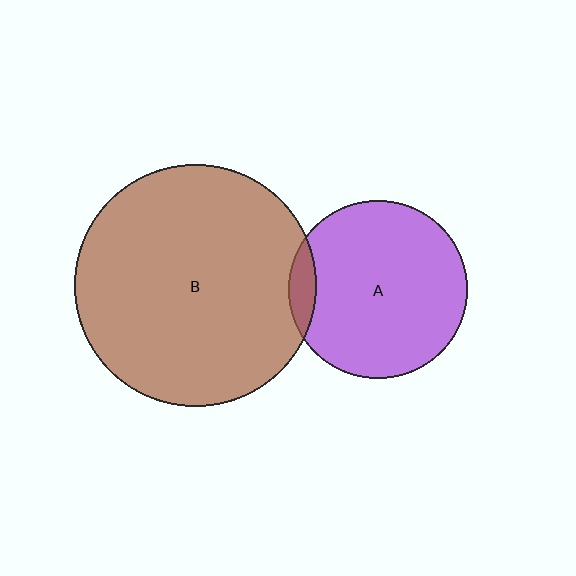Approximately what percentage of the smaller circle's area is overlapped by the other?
Approximately 10%.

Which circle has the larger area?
Circle B (brown).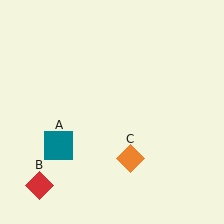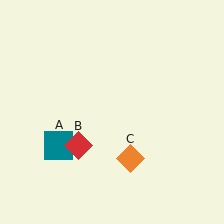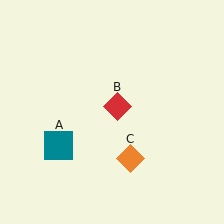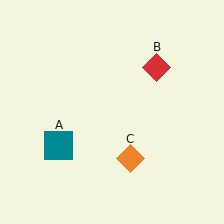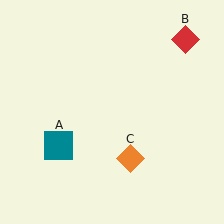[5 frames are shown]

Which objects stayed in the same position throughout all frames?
Teal square (object A) and orange diamond (object C) remained stationary.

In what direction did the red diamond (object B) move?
The red diamond (object B) moved up and to the right.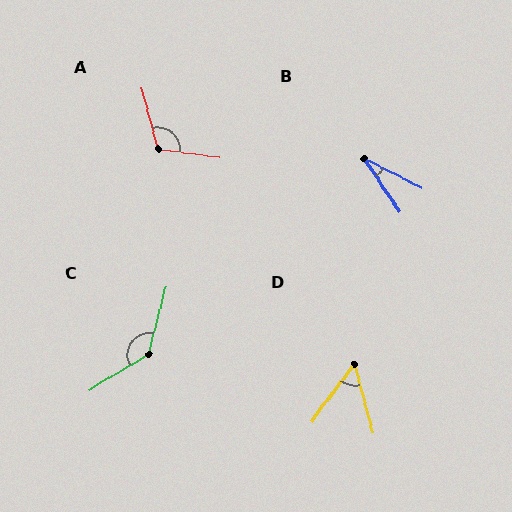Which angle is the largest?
C, at approximately 135 degrees.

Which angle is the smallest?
B, at approximately 29 degrees.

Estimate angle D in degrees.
Approximately 52 degrees.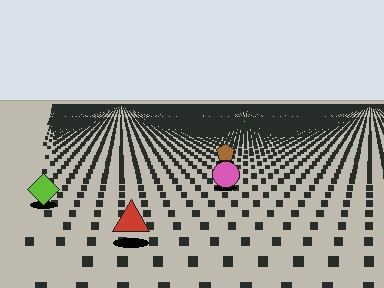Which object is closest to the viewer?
The red triangle is closest. The texture marks near it are larger and more spread out.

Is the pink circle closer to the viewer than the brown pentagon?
Yes. The pink circle is closer — you can tell from the texture gradient: the ground texture is coarser near it.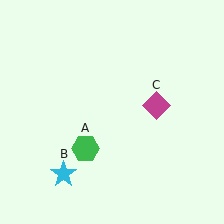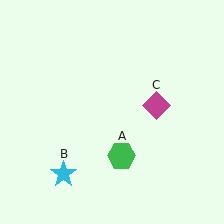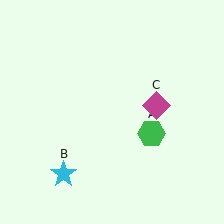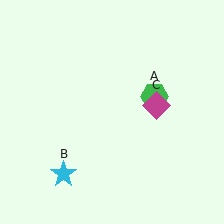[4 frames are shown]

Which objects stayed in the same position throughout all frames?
Cyan star (object B) and magenta diamond (object C) remained stationary.